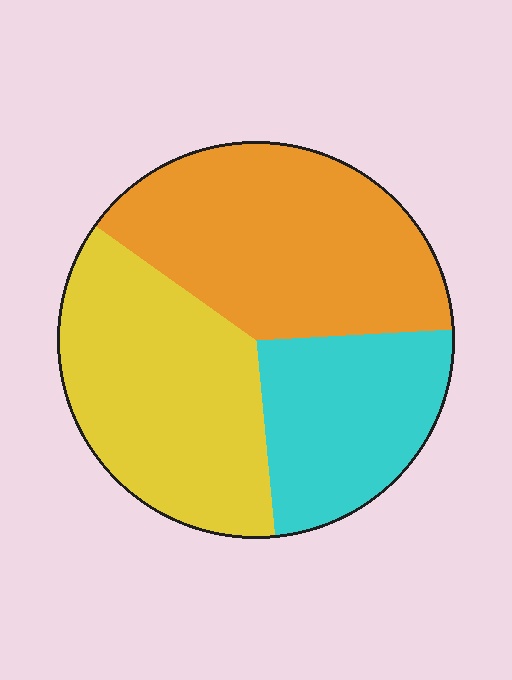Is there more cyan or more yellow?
Yellow.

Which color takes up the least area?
Cyan, at roughly 25%.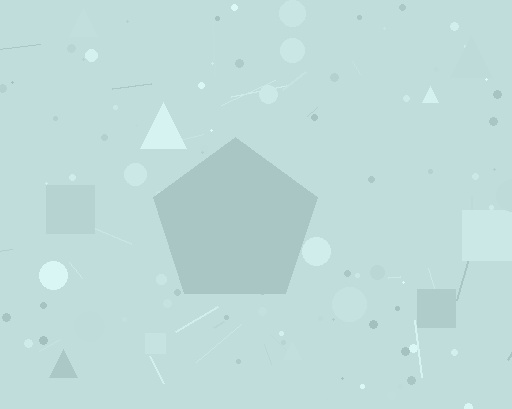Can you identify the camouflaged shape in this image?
The camouflaged shape is a pentagon.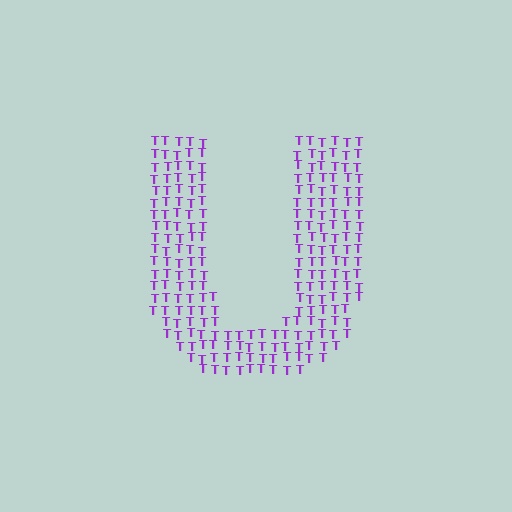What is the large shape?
The large shape is the letter U.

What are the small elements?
The small elements are letter T's.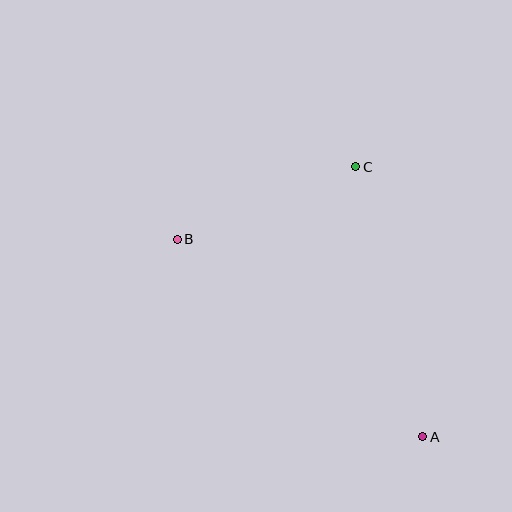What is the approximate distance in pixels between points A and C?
The distance between A and C is approximately 278 pixels.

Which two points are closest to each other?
Points B and C are closest to each other.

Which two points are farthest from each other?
Points A and B are farthest from each other.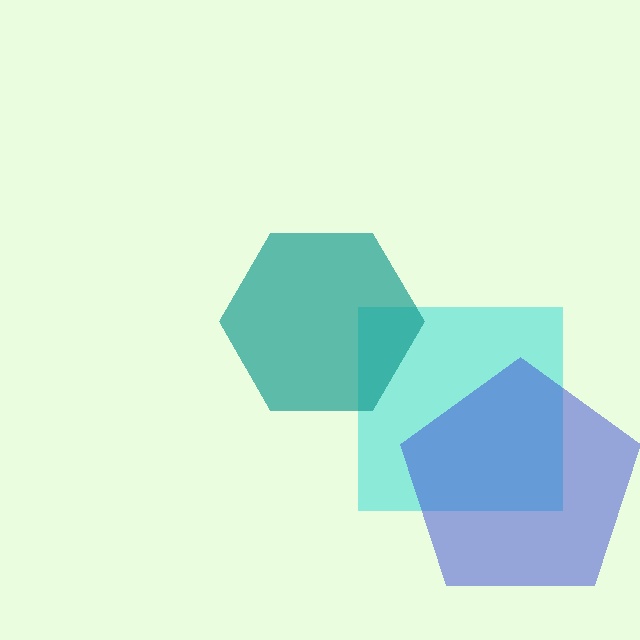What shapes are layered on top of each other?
The layered shapes are: a cyan square, a teal hexagon, a blue pentagon.